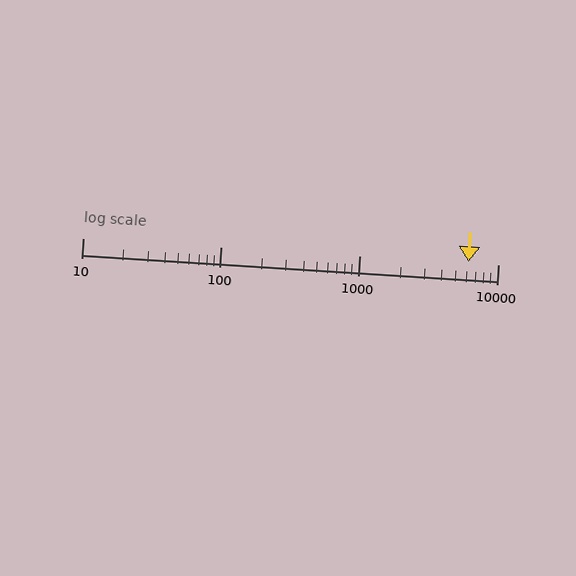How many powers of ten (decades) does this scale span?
The scale spans 3 decades, from 10 to 10000.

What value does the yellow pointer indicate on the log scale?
The pointer indicates approximately 6100.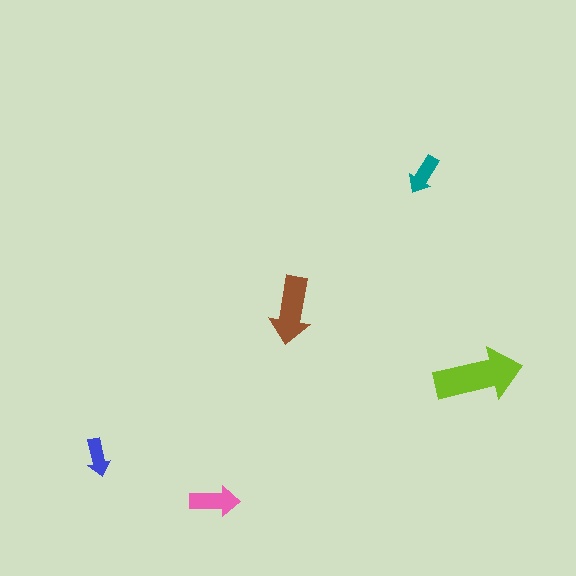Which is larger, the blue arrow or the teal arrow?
The teal one.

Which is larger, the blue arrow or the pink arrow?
The pink one.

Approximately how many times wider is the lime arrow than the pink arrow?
About 2 times wider.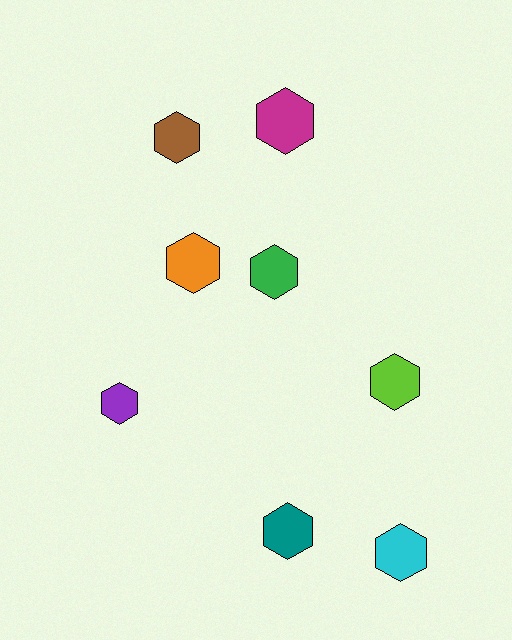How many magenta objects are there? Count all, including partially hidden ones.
There is 1 magenta object.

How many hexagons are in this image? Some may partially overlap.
There are 8 hexagons.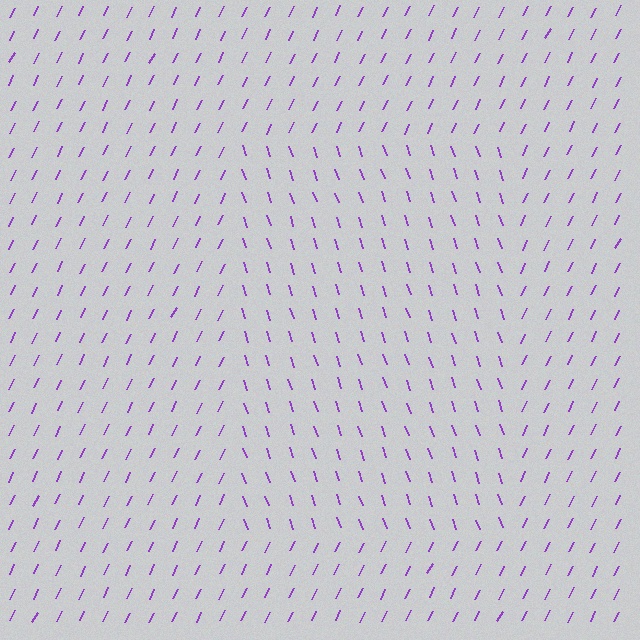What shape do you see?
I see a rectangle.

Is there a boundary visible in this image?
Yes, there is a texture boundary formed by a change in line orientation.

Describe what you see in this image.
The image is filled with small purple line segments. A rectangle region in the image has lines oriented differently from the surrounding lines, creating a visible texture boundary.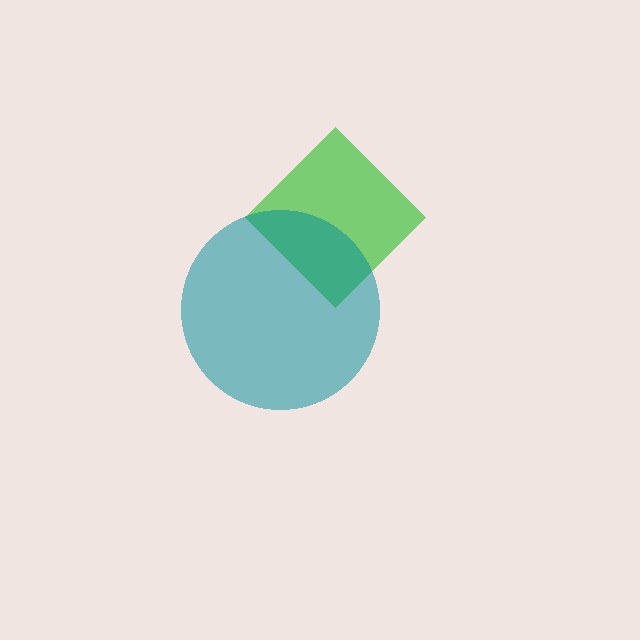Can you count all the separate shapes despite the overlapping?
Yes, there are 2 separate shapes.